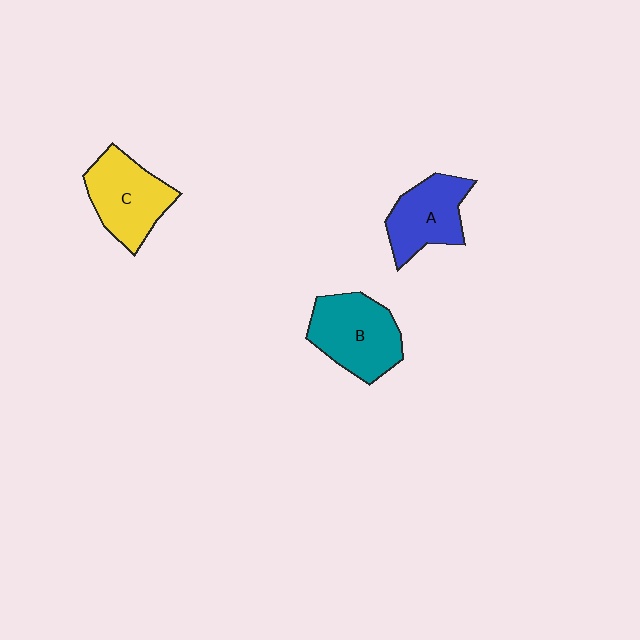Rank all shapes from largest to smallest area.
From largest to smallest: B (teal), C (yellow), A (blue).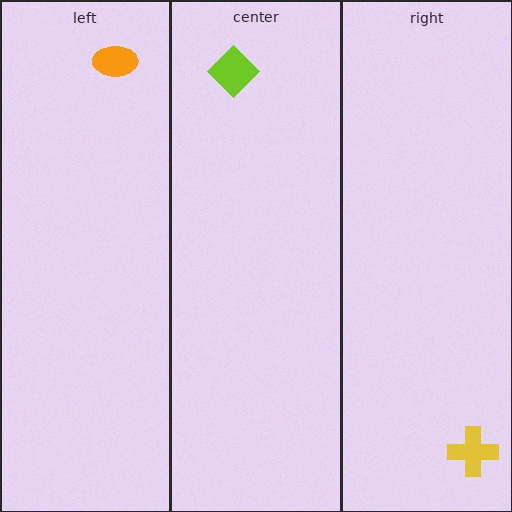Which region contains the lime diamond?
The center region.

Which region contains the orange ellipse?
The left region.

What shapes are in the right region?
The yellow cross.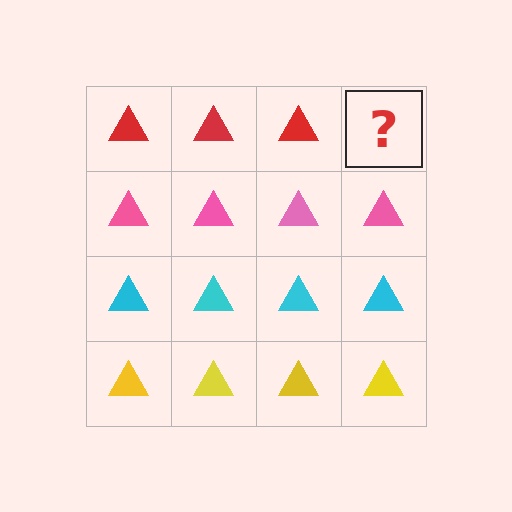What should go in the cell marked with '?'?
The missing cell should contain a red triangle.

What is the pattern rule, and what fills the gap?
The rule is that each row has a consistent color. The gap should be filled with a red triangle.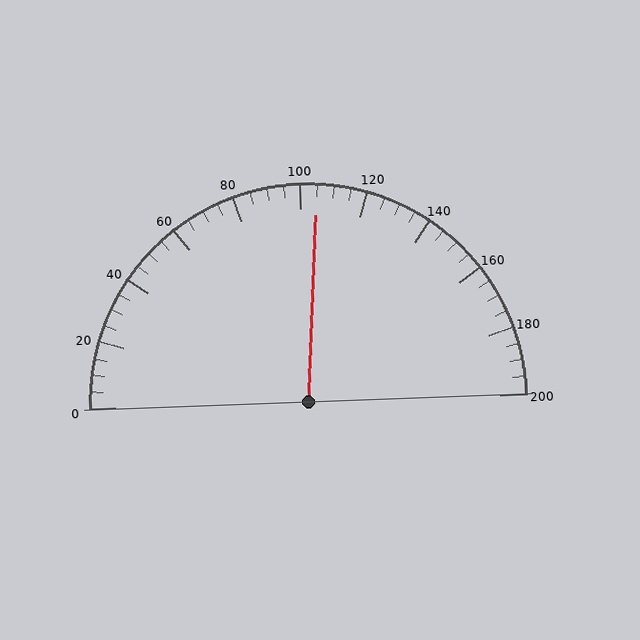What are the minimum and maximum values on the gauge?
The gauge ranges from 0 to 200.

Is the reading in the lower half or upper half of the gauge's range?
The reading is in the upper half of the range (0 to 200).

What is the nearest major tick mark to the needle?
The nearest major tick mark is 100.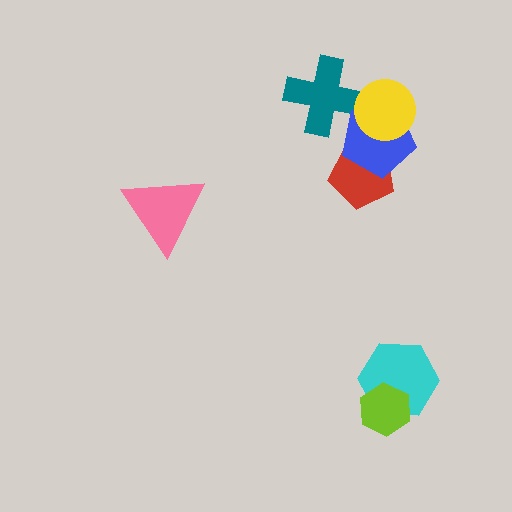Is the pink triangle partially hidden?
No, no other shape covers it.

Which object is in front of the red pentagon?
The blue pentagon is in front of the red pentagon.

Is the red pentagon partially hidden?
Yes, it is partially covered by another shape.